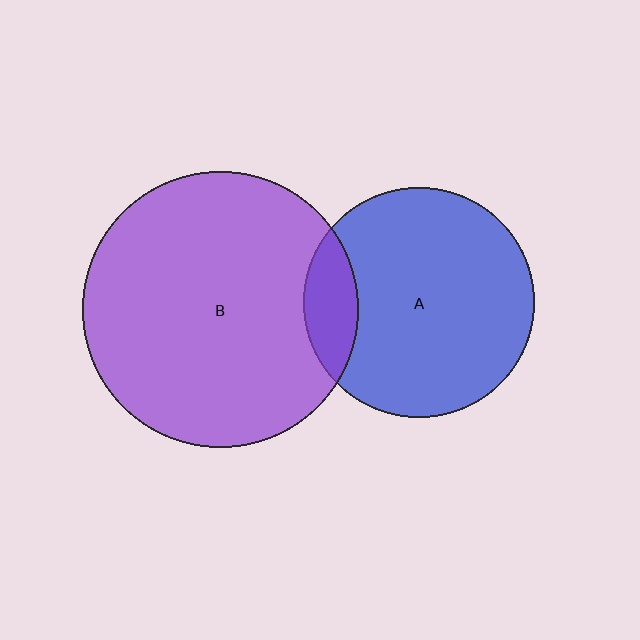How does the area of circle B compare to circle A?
Approximately 1.4 times.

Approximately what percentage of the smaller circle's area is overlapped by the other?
Approximately 15%.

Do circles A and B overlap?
Yes.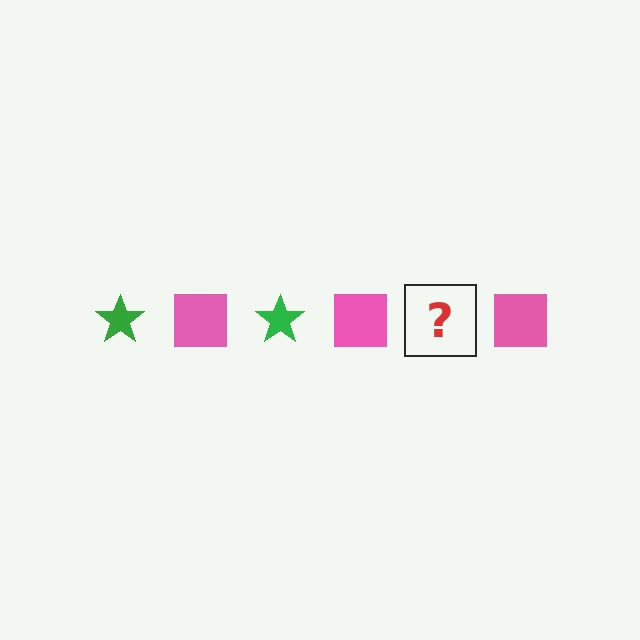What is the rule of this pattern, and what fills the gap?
The rule is that the pattern alternates between green star and pink square. The gap should be filled with a green star.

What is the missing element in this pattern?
The missing element is a green star.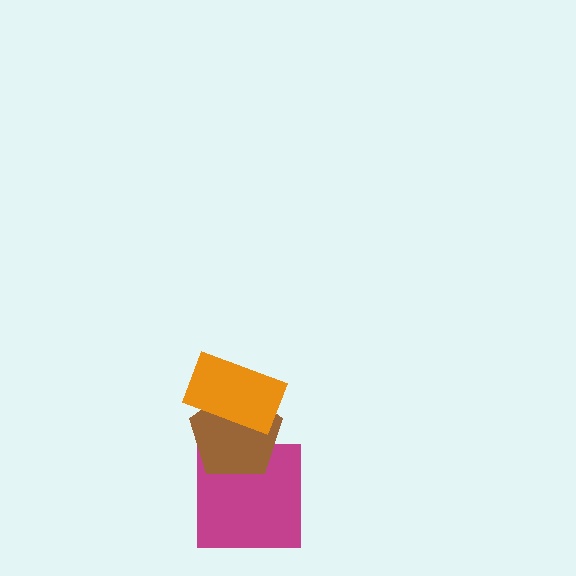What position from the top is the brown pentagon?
The brown pentagon is 2nd from the top.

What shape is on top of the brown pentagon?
The orange rectangle is on top of the brown pentagon.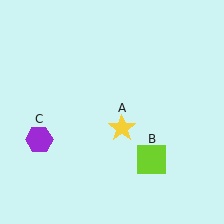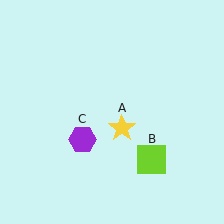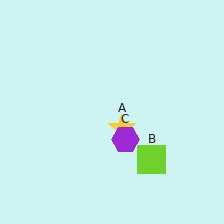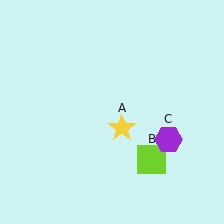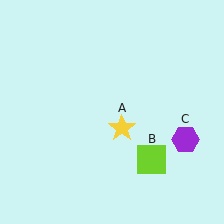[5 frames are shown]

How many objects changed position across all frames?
1 object changed position: purple hexagon (object C).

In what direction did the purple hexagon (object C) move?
The purple hexagon (object C) moved right.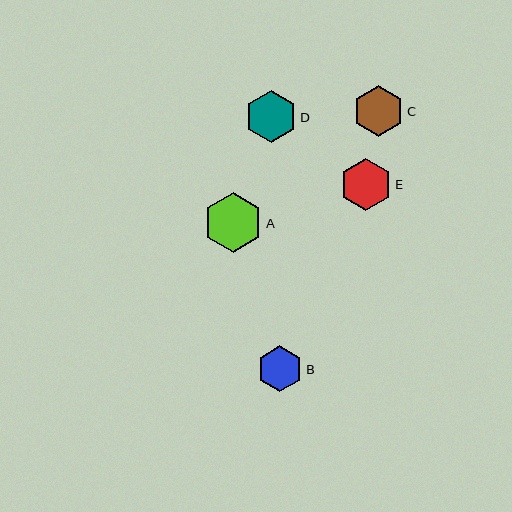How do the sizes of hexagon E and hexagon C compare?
Hexagon E and hexagon C are approximately the same size.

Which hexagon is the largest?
Hexagon A is the largest with a size of approximately 59 pixels.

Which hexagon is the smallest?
Hexagon B is the smallest with a size of approximately 46 pixels.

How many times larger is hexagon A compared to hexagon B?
Hexagon A is approximately 1.3 times the size of hexagon B.